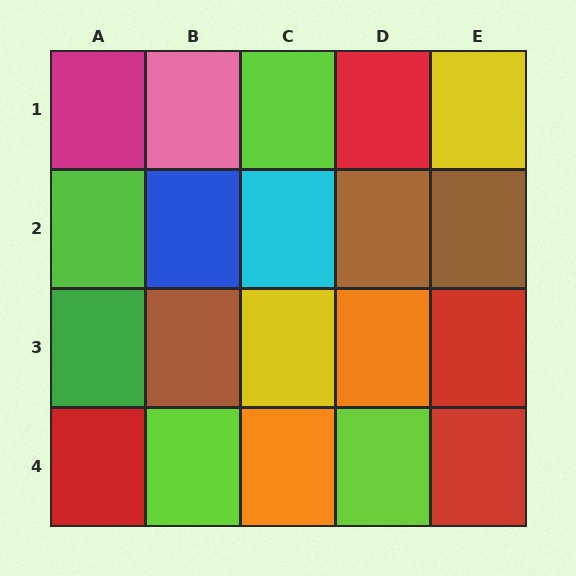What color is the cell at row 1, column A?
Magenta.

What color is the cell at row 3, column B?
Brown.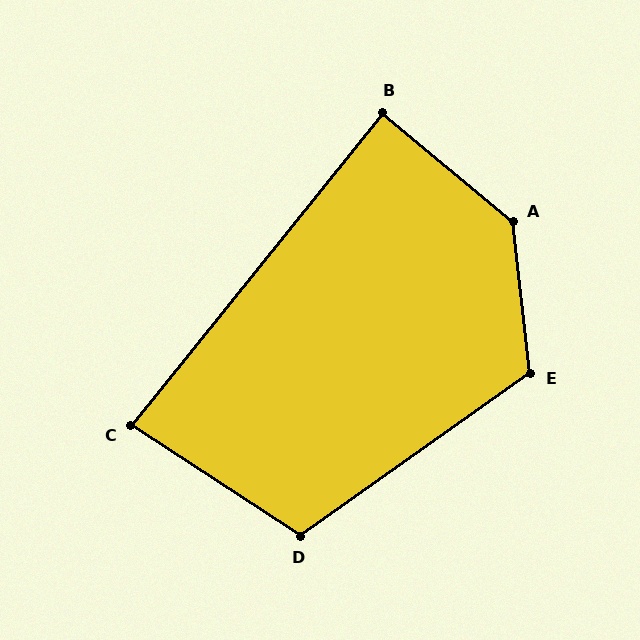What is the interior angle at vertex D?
Approximately 112 degrees (obtuse).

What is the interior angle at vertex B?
Approximately 89 degrees (approximately right).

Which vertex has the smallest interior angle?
C, at approximately 84 degrees.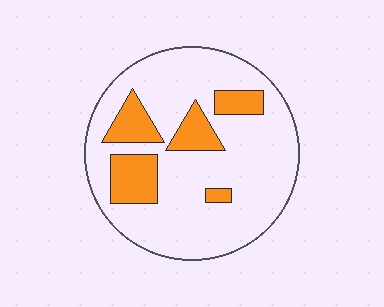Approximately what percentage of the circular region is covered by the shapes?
Approximately 20%.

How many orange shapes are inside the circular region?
5.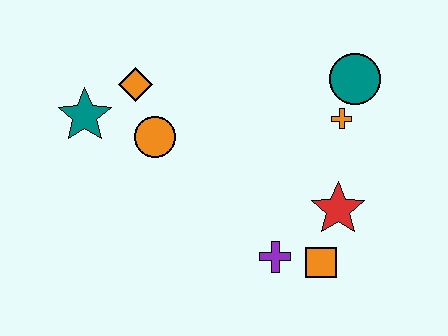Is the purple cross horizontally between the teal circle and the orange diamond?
Yes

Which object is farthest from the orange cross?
The teal star is farthest from the orange cross.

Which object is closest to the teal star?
The orange diamond is closest to the teal star.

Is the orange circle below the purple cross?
No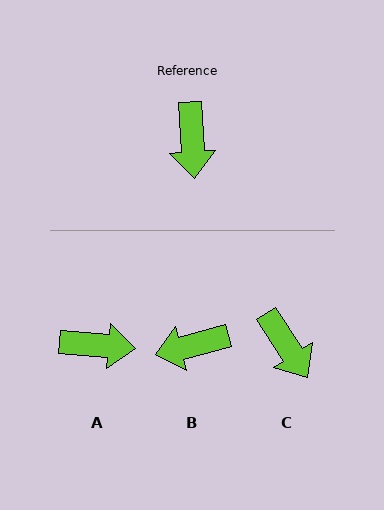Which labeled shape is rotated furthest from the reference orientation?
A, about 82 degrees away.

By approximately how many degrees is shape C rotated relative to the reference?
Approximately 30 degrees counter-clockwise.